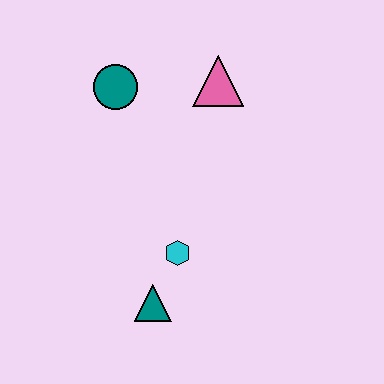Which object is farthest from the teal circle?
The teal triangle is farthest from the teal circle.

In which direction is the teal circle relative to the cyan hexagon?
The teal circle is above the cyan hexagon.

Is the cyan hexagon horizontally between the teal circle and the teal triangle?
No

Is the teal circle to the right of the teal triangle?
No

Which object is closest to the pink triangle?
The teal circle is closest to the pink triangle.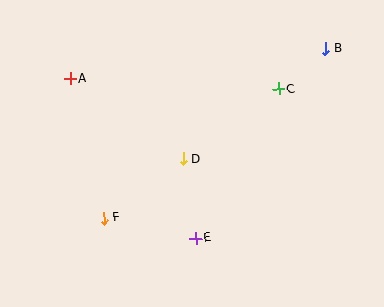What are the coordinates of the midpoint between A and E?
The midpoint between A and E is at (133, 158).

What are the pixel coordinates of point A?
Point A is at (70, 79).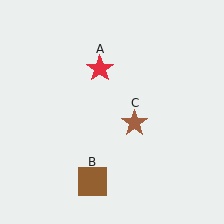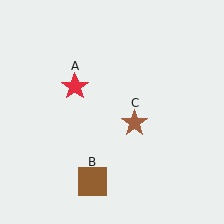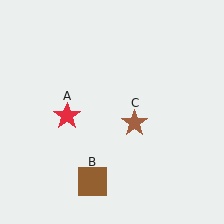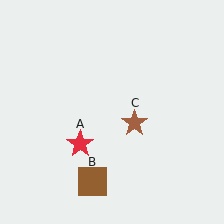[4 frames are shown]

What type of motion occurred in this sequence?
The red star (object A) rotated counterclockwise around the center of the scene.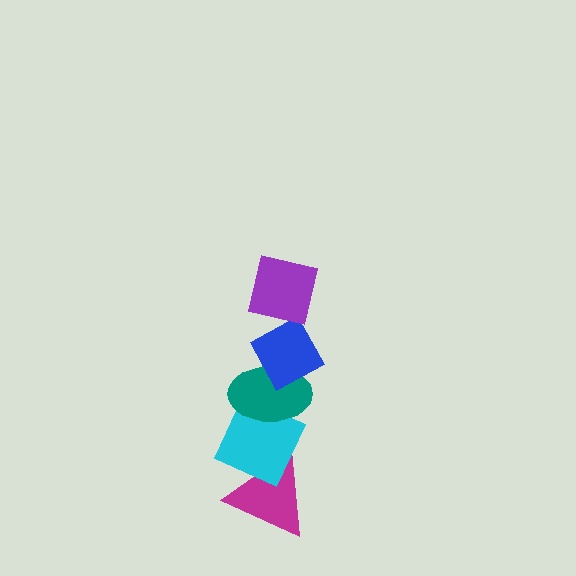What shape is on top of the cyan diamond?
The teal ellipse is on top of the cyan diamond.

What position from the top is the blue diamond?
The blue diamond is 2nd from the top.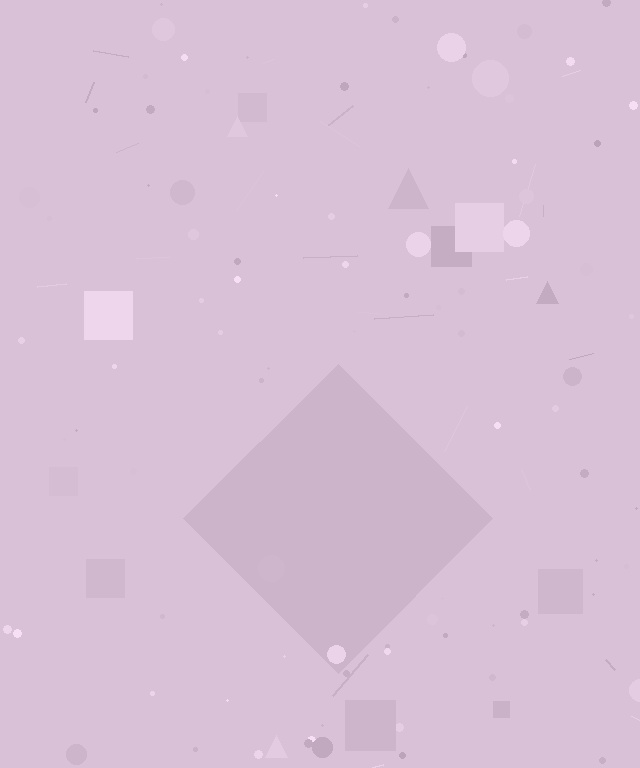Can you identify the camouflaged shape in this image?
The camouflaged shape is a diamond.